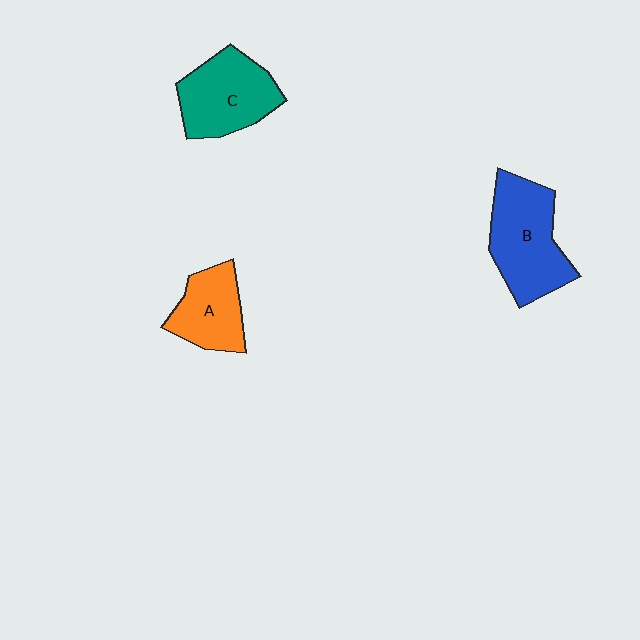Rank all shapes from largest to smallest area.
From largest to smallest: B (blue), C (teal), A (orange).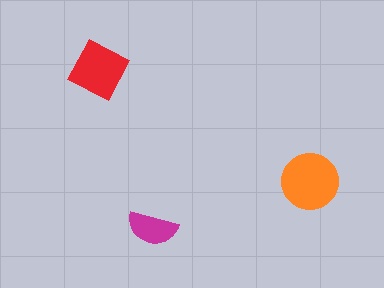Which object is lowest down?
The magenta semicircle is bottommost.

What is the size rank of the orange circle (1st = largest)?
1st.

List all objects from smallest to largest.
The magenta semicircle, the red square, the orange circle.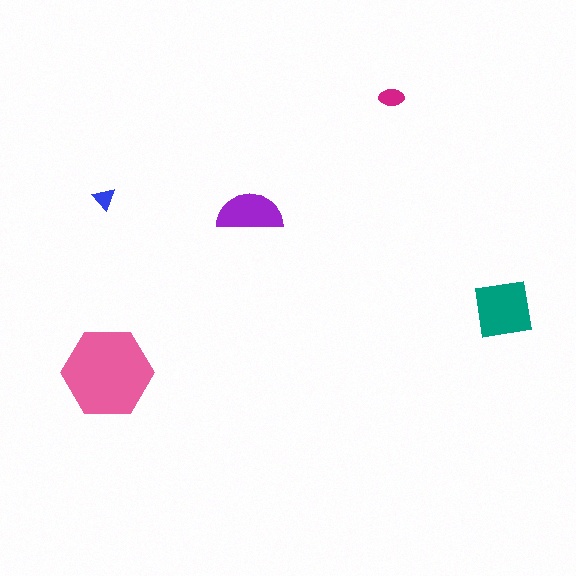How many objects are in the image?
There are 5 objects in the image.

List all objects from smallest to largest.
The blue triangle, the magenta ellipse, the purple semicircle, the teal square, the pink hexagon.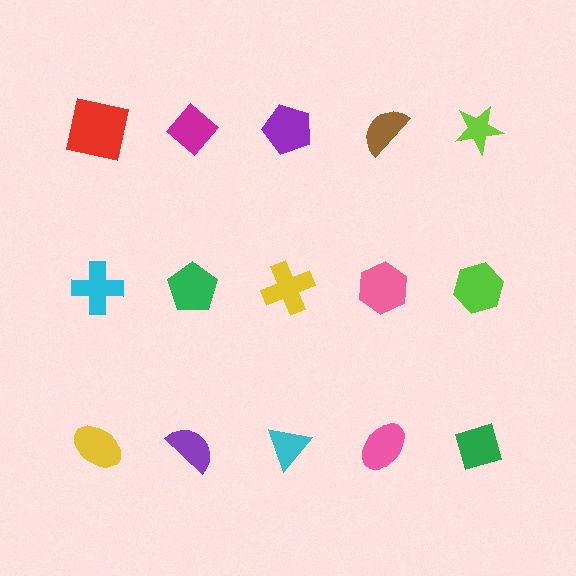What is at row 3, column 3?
A cyan triangle.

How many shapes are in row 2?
5 shapes.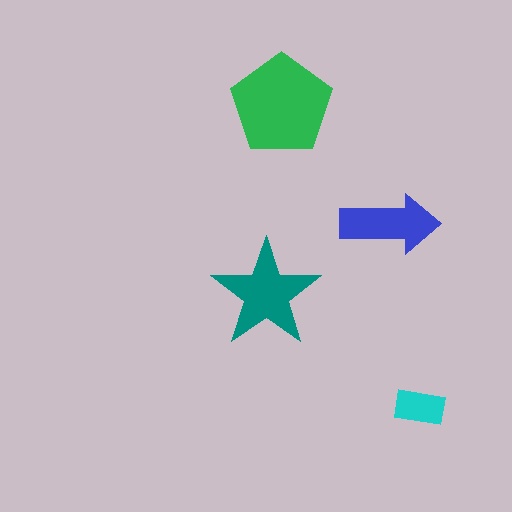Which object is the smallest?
The cyan rectangle.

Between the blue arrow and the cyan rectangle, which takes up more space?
The blue arrow.